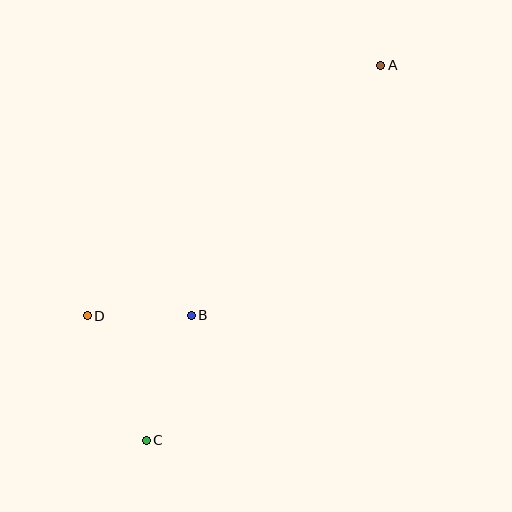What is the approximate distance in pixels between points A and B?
The distance between A and B is approximately 314 pixels.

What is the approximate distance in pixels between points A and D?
The distance between A and D is approximately 386 pixels.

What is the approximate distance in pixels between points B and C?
The distance between B and C is approximately 133 pixels.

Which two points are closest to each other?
Points B and D are closest to each other.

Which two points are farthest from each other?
Points A and C are farthest from each other.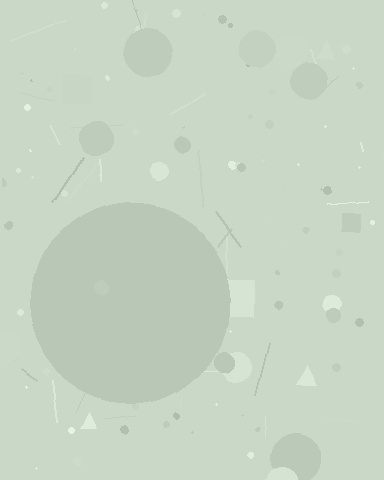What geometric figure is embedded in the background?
A circle is embedded in the background.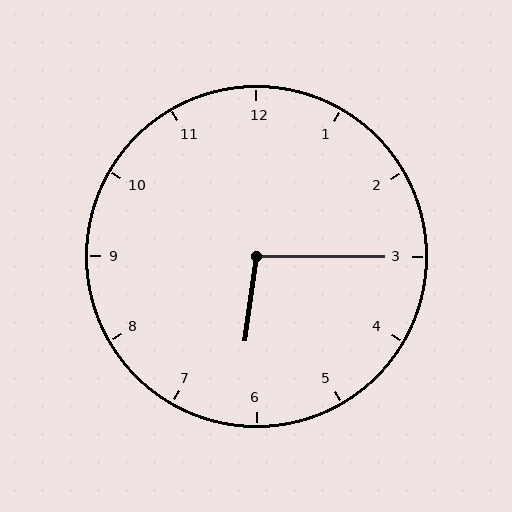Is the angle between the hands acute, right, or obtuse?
It is obtuse.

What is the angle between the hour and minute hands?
Approximately 98 degrees.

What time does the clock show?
6:15.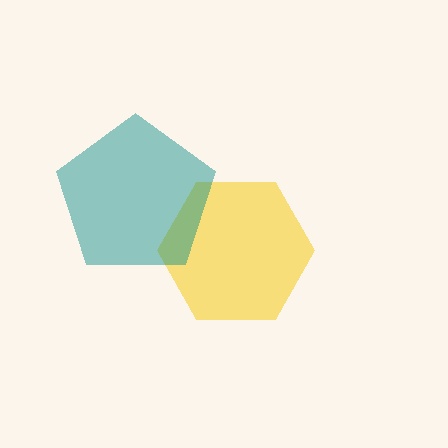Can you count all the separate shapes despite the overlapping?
Yes, there are 2 separate shapes.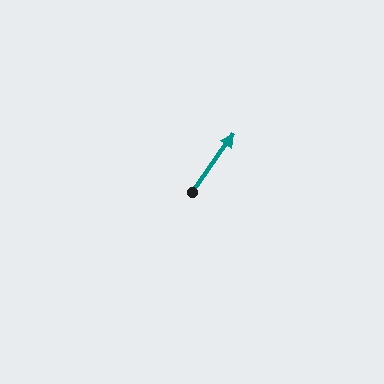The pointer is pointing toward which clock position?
Roughly 1 o'clock.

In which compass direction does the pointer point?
Northeast.